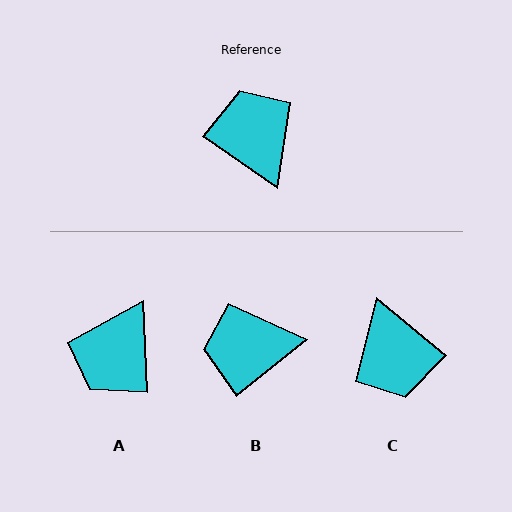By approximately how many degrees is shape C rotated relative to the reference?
Approximately 175 degrees counter-clockwise.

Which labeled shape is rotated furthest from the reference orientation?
C, about 175 degrees away.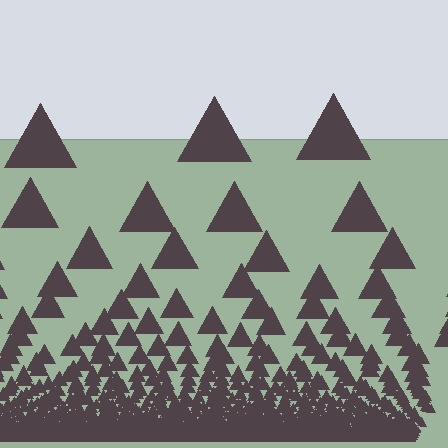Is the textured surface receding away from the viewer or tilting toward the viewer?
The surface appears to tilt toward the viewer. Texture elements get larger and sparser toward the top.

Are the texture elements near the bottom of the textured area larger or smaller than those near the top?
Smaller. The gradient is inverted — elements near the bottom are smaller and denser.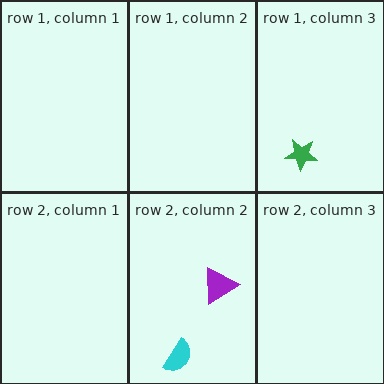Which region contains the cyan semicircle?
The row 2, column 2 region.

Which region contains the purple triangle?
The row 2, column 2 region.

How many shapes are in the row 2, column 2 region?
2.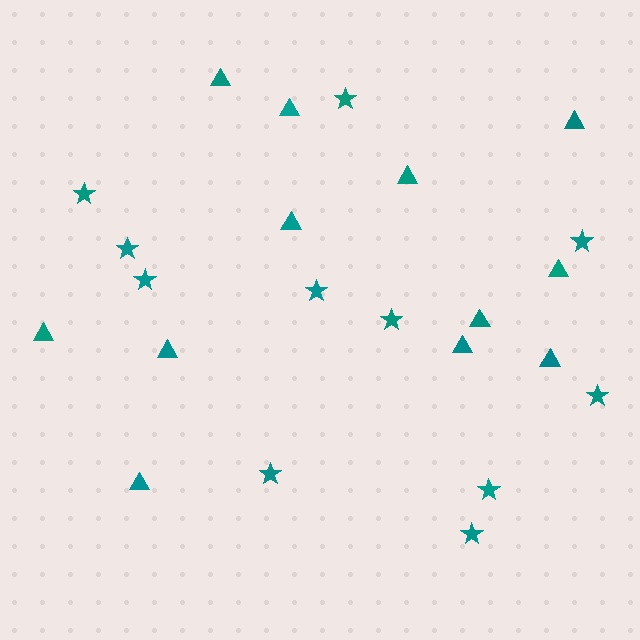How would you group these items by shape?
There are 2 groups: one group of triangles (12) and one group of stars (11).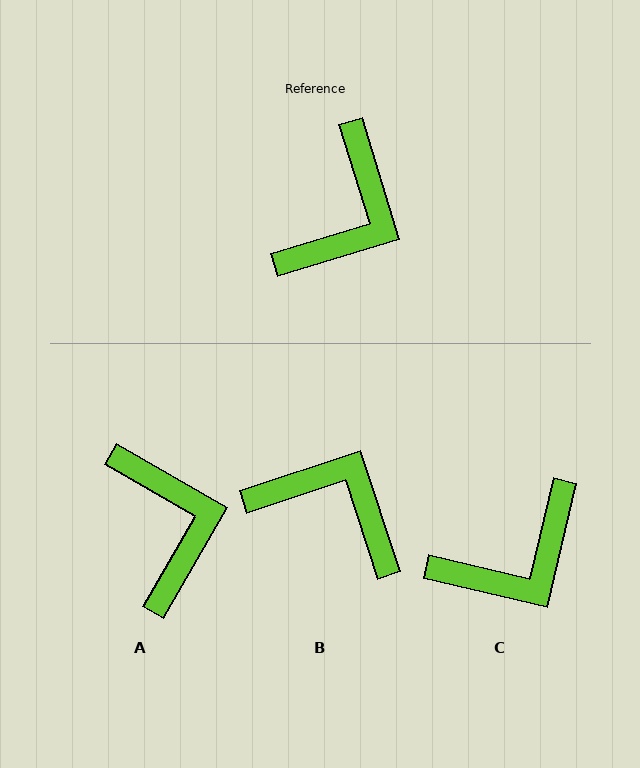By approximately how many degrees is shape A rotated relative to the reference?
Approximately 43 degrees counter-clockwise.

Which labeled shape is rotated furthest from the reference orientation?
B, about 91 degrees away.